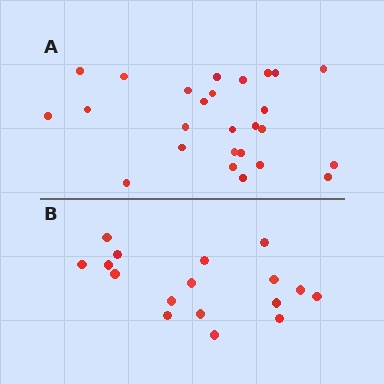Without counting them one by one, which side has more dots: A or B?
Region A (the top region) has more dots.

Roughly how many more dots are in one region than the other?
Region A has roughly 8 or so more dots than region B.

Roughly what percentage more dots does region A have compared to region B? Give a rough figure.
About 55% more.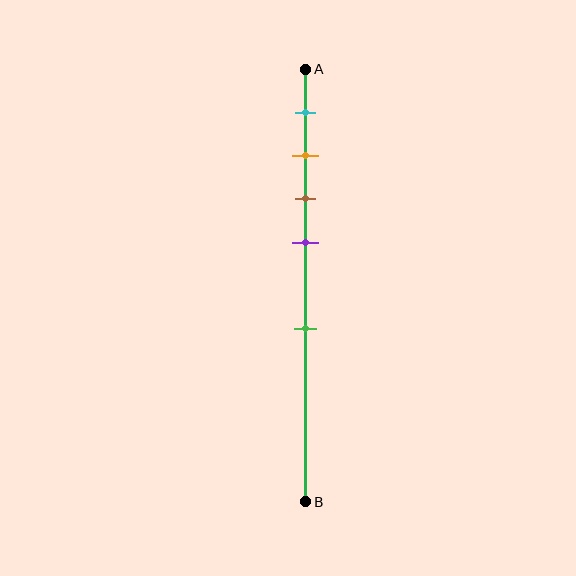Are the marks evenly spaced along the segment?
No, the marks are not evenly spaced.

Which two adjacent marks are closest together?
The orange and brown marks are the closest adjacent pair.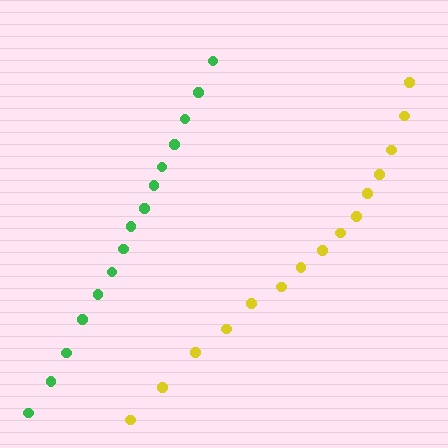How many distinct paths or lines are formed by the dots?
There are 2 distinct paths.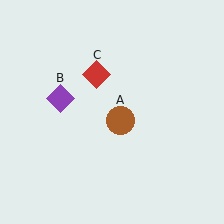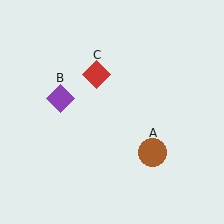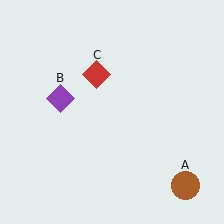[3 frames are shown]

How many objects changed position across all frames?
1 object changed position: brown circle (object A).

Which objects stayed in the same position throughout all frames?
Purple diamond (object B) and red diamond (object C) remained stationary.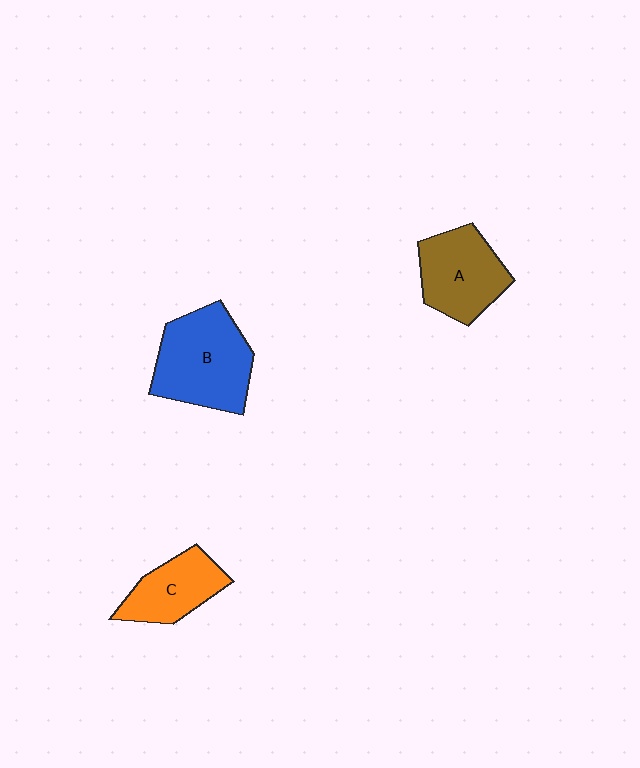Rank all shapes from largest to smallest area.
From largest to smallest: B (blue), A (brown), C (orange).